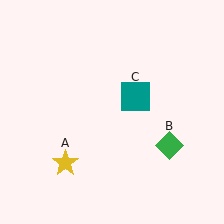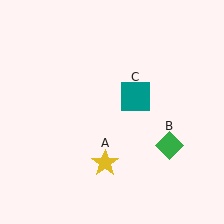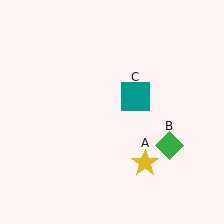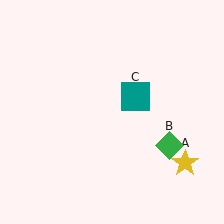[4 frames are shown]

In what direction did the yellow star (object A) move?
The yellow star (object A) moved right.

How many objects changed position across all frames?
1 object changed position: yellow star (object A).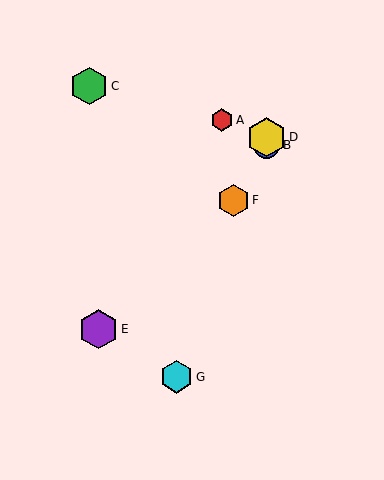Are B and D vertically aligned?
Yes, both are at x≈267.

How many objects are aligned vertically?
2 objects (B, D) are aligned vertically.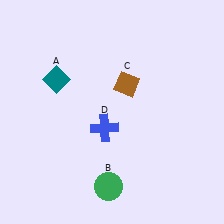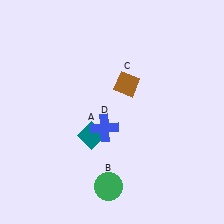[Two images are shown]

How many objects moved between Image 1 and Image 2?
1 object moved between the two images.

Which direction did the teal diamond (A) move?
The teal diamond (A) moved down.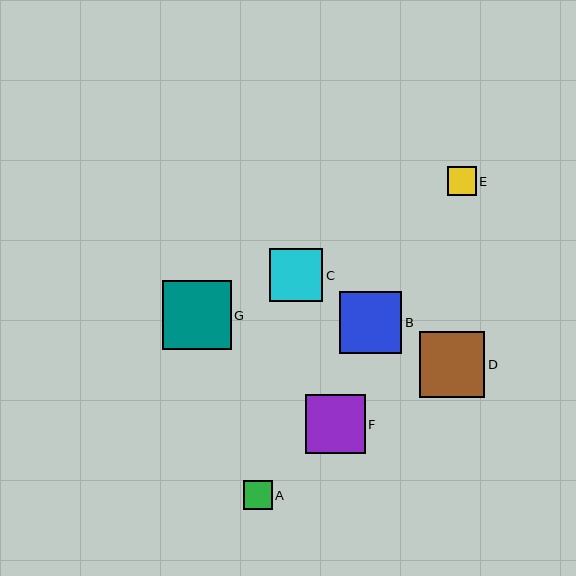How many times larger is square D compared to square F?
Square D is approximately 1.1 times the size of square F.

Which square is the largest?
Square G is the largest with a size of approximately 69 pixels.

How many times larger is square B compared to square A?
Square B is approximately 2.2 times the size of square A.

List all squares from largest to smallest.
From largest to smallest: G, D, B, F, C, A, E.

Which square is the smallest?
Square E is the smallest with a size of approximately 28 pixels.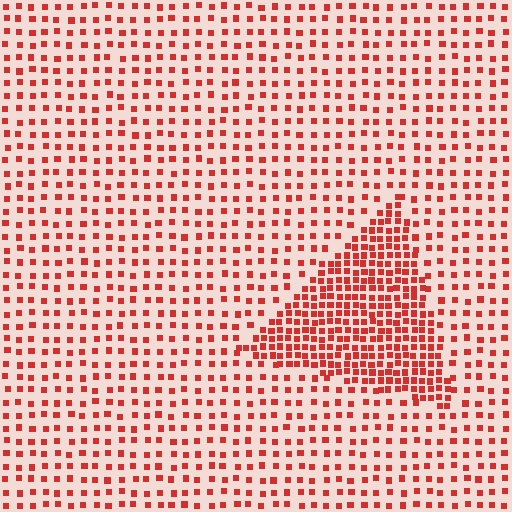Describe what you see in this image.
The image contains small red elements arranged at two different densities. A triangle-shaped region is visible where the elements are more densely packed than the surrounding area.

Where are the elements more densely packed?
The elements are more densely packed inside the triangle boundary.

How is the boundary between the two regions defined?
The boundary is defined by a change in element density (approximately 2.3x ratio). All elements are the same color, size, and shape.